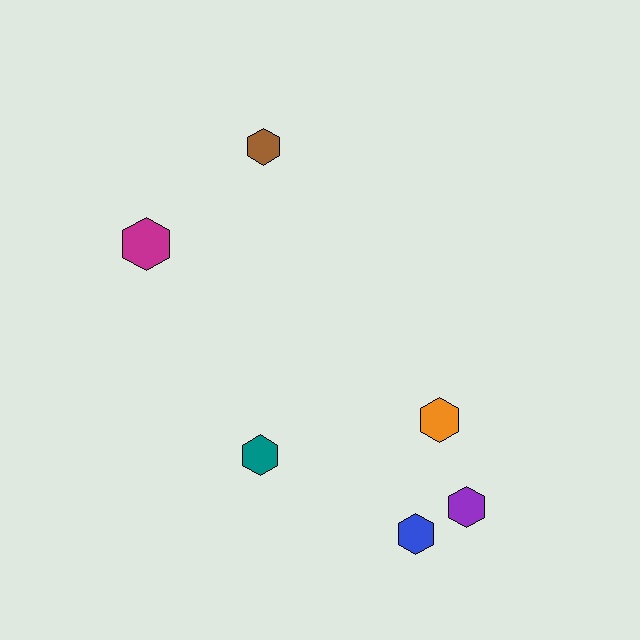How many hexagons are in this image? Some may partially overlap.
There are 6 hexagons.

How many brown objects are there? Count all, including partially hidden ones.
There is 1 brown object.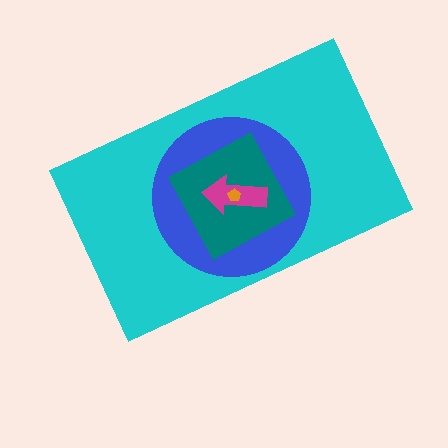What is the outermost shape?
The cyan rectangle.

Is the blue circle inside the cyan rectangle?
Yes.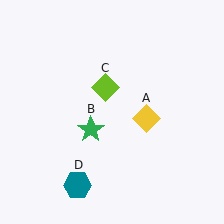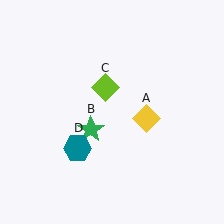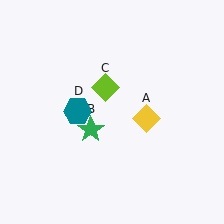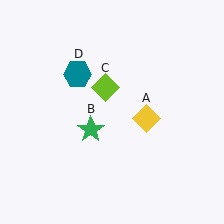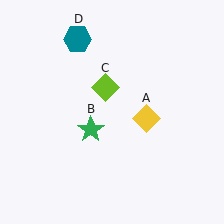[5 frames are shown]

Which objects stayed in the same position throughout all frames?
Yellow diamond (object A) and green star (object B) and lime diamond (object C) remained stationary.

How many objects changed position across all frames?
1 object changed position: teal hexagon (object D).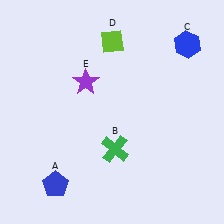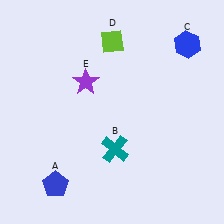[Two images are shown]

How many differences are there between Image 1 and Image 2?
There is 1 difference between the two images.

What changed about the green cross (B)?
In Image 1, B is green. In Image 2, it changed to teal.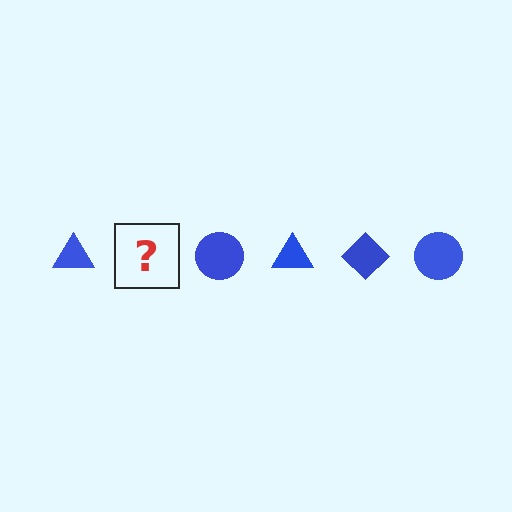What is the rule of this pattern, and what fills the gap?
The rule is that the pattern cycles through triangle, diamond, circle shapes in blue. The gap should be filled with a blue diamond.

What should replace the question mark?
The question mark should be replaced with a blue diamond.